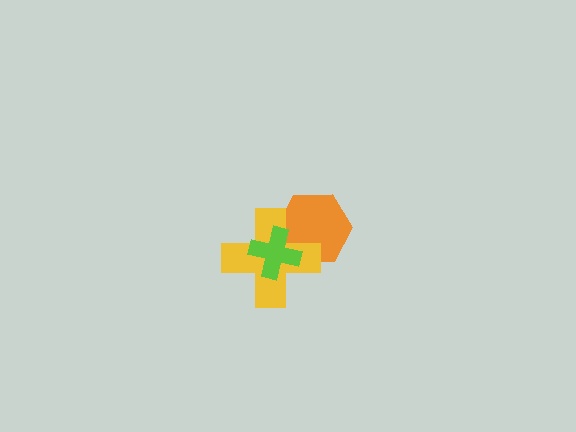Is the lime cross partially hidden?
No, no other shape covers it.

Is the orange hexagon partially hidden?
Yes, it is partially covered by another shape.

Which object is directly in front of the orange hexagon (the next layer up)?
The yellow cross is directly in front of the orange hexagon.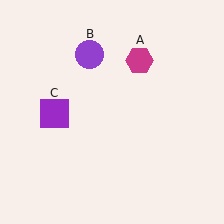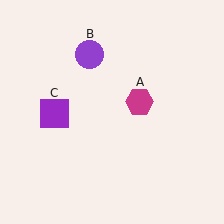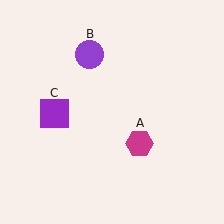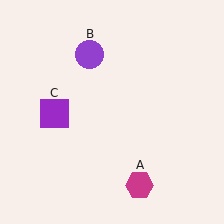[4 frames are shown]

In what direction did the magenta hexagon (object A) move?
The magenta hexagon (object A) moved down.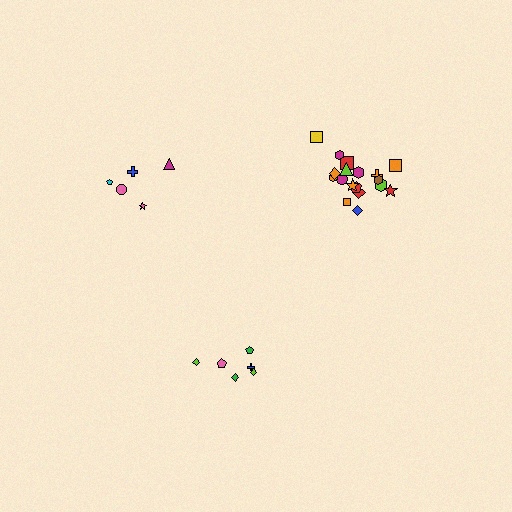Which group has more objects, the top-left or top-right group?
The top-right group.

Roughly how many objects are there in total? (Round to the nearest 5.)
Roughly 30 objects in total.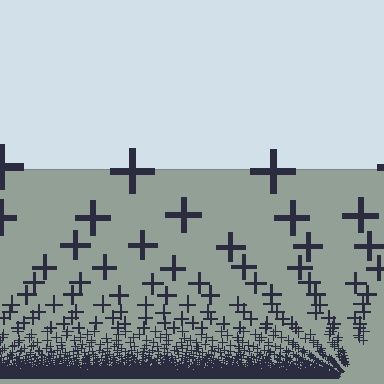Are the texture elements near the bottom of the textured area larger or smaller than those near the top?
Smaller. The gradient is inverted — elements near the bottom are smaller and denser.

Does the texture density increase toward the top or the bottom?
Density increases toward the bottom.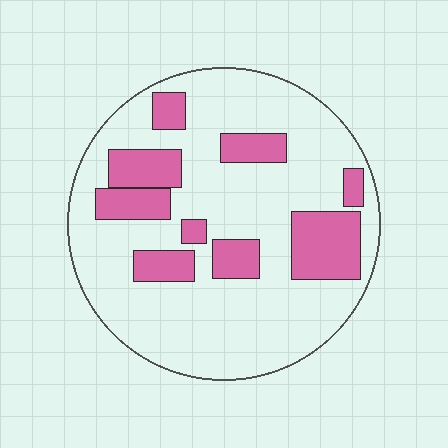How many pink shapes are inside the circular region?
9.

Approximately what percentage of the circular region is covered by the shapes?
Approximately 25%.